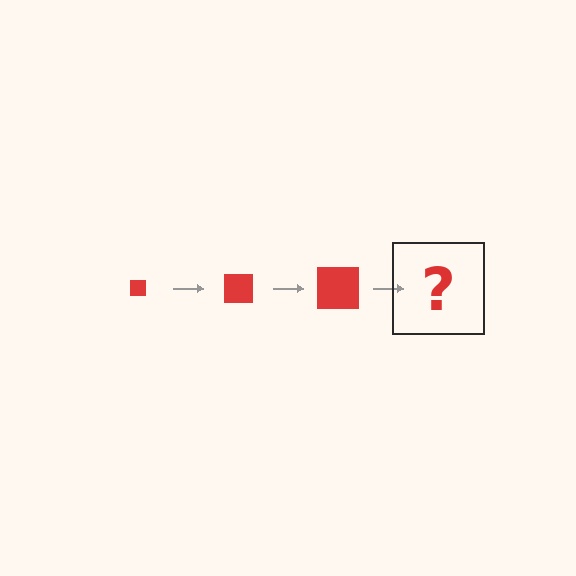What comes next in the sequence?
The next element should be a red square, larger than the previous one.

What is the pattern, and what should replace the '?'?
The pattern is that the square gets progressively larger each step. The '?' should be a red square, larger than the previous one.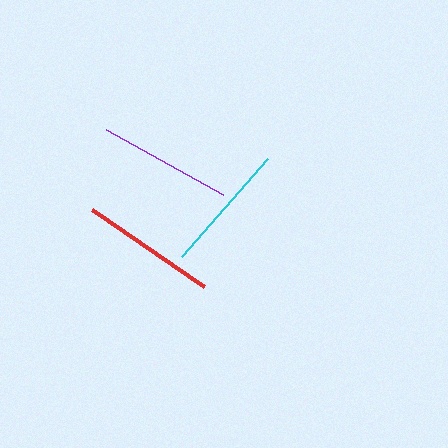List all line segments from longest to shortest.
From longest to shortest: red, purple, cyan.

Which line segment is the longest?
The red line is the longest at approximately 136 pixels.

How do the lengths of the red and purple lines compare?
The red and purple lines are approximately the same length.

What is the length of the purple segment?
The purple segment is approximately 134 pixels long.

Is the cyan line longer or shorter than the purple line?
The purple line is longer than the cyan line.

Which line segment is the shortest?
The cyan line is the shortest at approximately 130 pixels.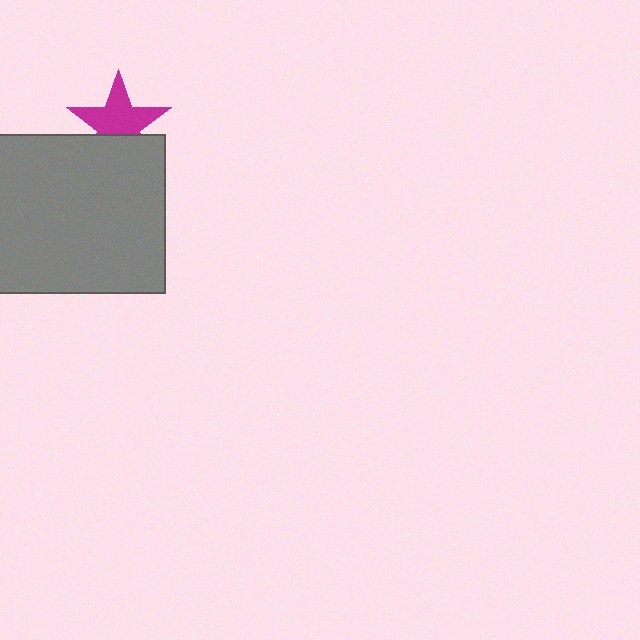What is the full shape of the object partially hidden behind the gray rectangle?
The partially hidden object is a magenta star.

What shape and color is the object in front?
The object in front is a gray rectangle.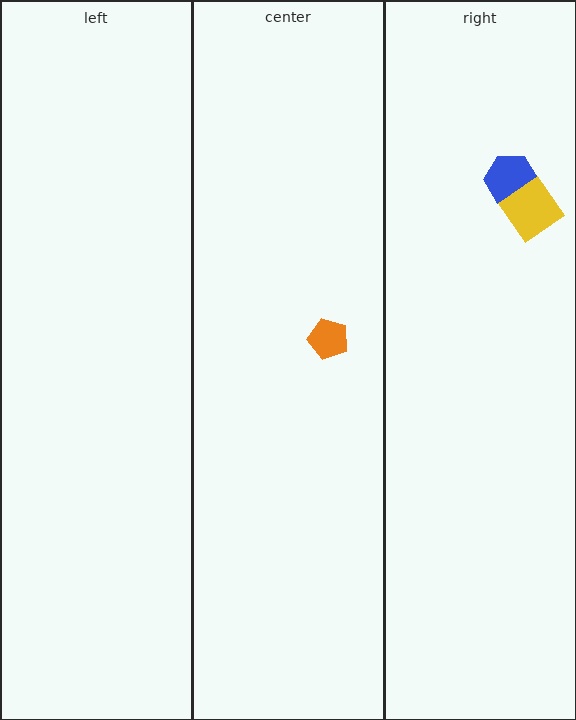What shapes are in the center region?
The orange pentagon.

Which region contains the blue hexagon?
The right region.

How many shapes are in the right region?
2.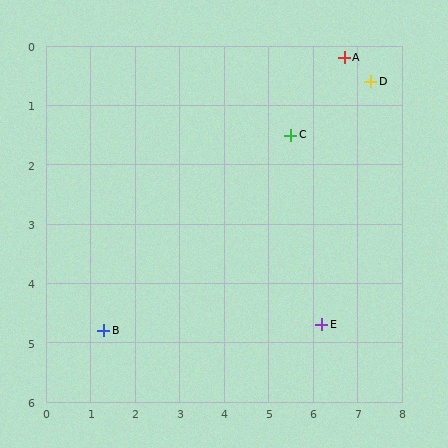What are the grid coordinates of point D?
Point D is at approximately (7.3, 0.6).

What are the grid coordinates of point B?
Point B is at approximately (1.3, 4.8).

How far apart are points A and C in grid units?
Points A and C are about 1.8 grid units apart.